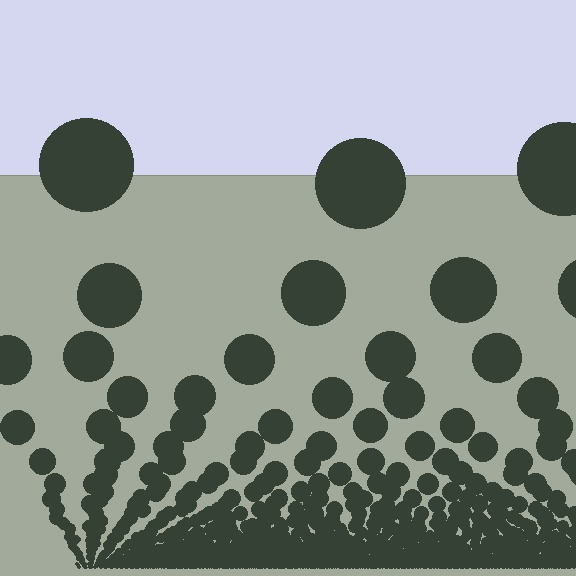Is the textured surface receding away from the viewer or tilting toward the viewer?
The surface appears to tilt toward the viewer. Texture elements get larger and sparser toward the top.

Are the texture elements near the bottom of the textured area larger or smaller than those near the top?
Smaller. The gradient is inverted — elements near the bottom are smaller and denser.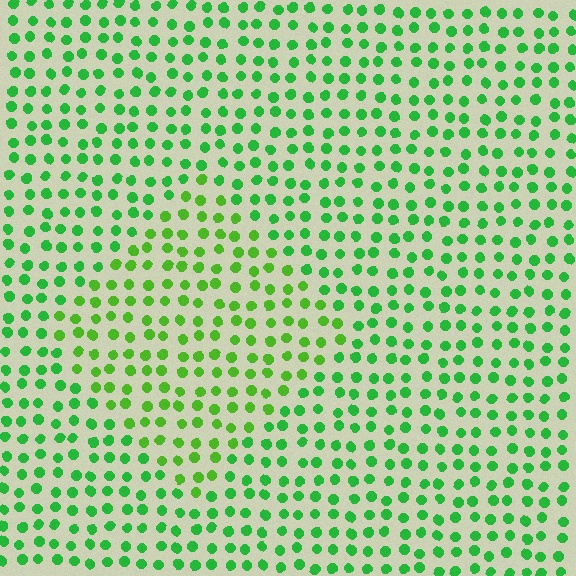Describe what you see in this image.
The image is filled with small green elements in a uniform arrangement. A diamond-shaped region is visible where the elements are tinted to a slightly different hue, forming a subtle color boundary.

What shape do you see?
I see a diamond.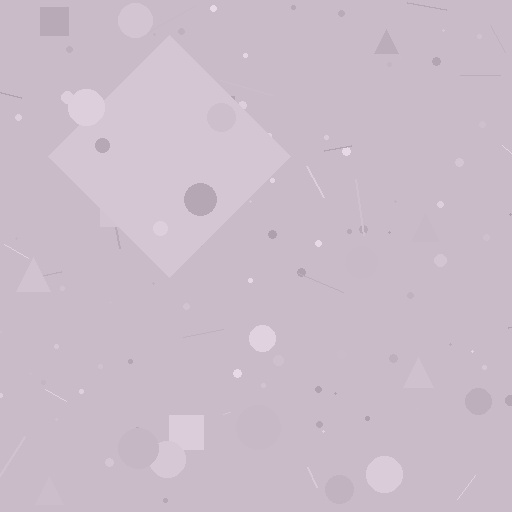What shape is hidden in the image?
A diamond is hidden in the image.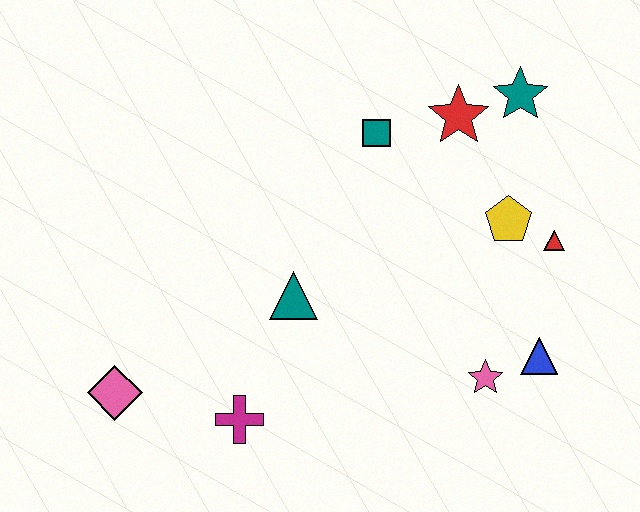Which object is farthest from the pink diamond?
The teal star is farthest from the pink diamond.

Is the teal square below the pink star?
No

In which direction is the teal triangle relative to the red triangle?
The teal triangle is to the left of the red triangle.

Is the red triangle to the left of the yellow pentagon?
No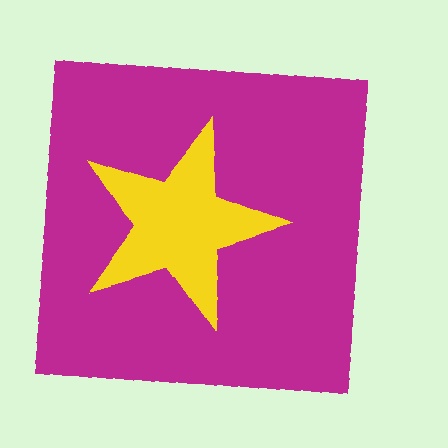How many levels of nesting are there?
2.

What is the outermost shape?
The magenta square.